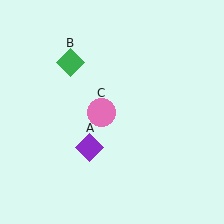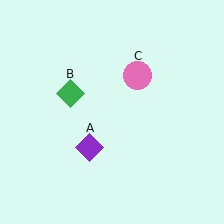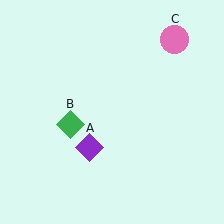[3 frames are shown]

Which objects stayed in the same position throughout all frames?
Purple diamond (object A) remained stationary.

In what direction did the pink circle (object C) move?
The pink circle (object C) moved up and to the right.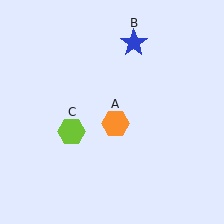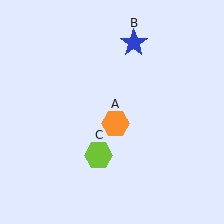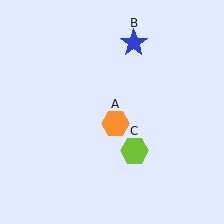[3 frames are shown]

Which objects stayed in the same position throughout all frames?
Orange hexagon (object A) and blue star (object B) remained stationary.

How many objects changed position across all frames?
1 object changed position: lime hexagon (object C).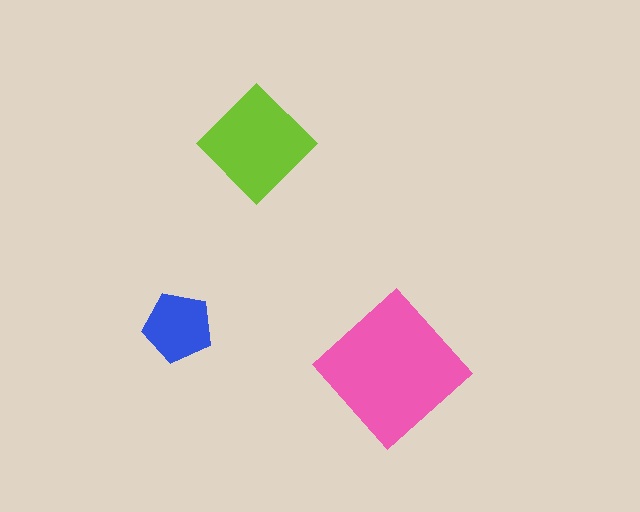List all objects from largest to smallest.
The pink diamond, the lime diamond, the blue pentagon.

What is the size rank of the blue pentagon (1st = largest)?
3rd.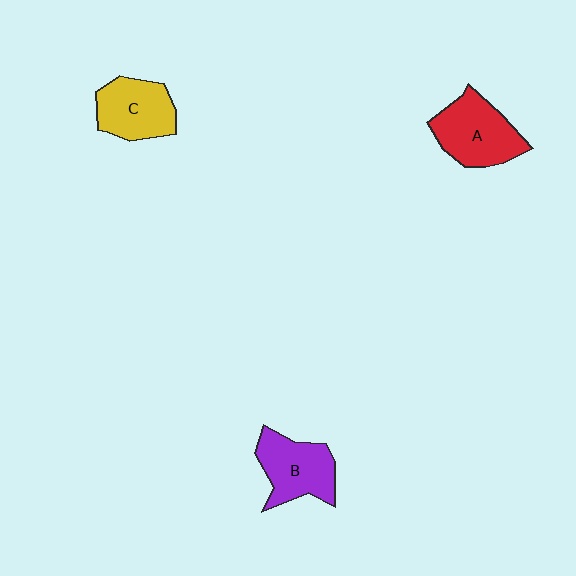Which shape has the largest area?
Shape A (red).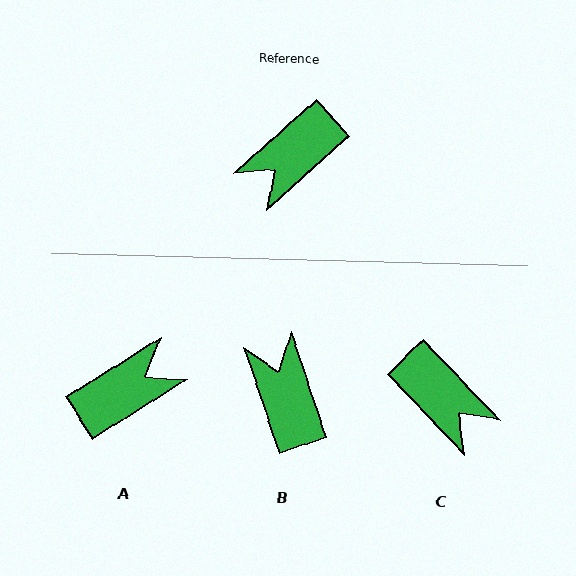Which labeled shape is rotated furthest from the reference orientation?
A, about 170 degrees away.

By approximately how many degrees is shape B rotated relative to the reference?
Approximately 114 degrees clockwise.